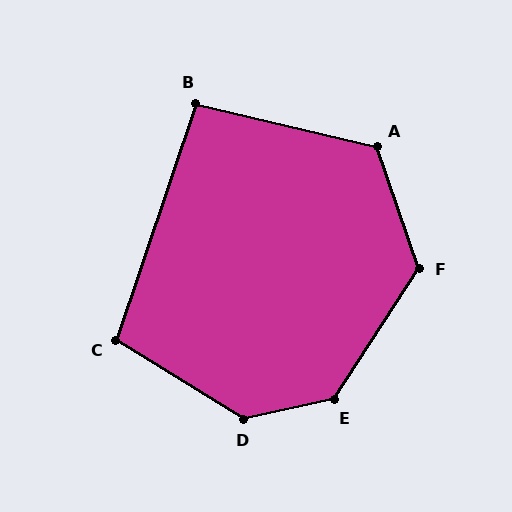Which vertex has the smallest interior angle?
B, at approximately 96 degrees.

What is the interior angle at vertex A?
Approximately 122 degrees (obtuse).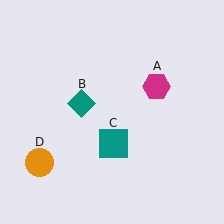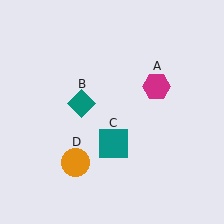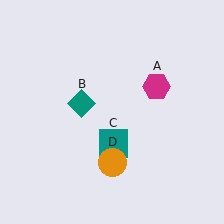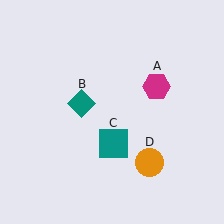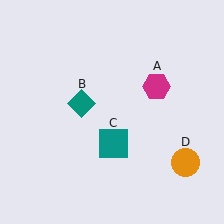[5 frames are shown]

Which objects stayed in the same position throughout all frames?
Magenta hexagon (object A) and teal diamond (object B) and teal square (object C) remained stationary.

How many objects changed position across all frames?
1 object changed position: orange circle (object D).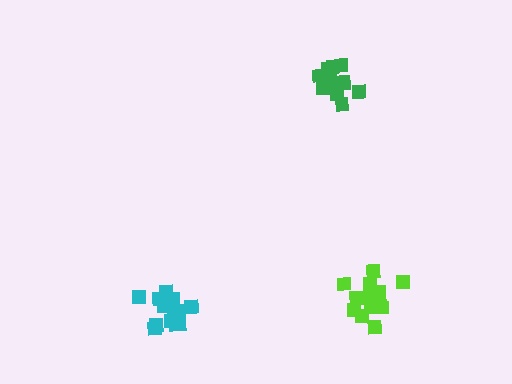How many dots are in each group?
Group 1: 13 dots, Group 2: 14 dots, Group 3: 15 dots (42 total).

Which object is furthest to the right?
The lime cluster is rightmost.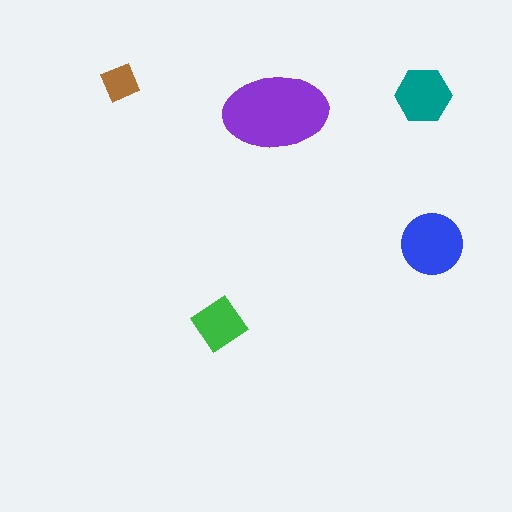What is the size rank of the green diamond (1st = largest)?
4th.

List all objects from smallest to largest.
The brown diamond, the green diamond, the teal hexagon, the blue circle, the purple ellipse.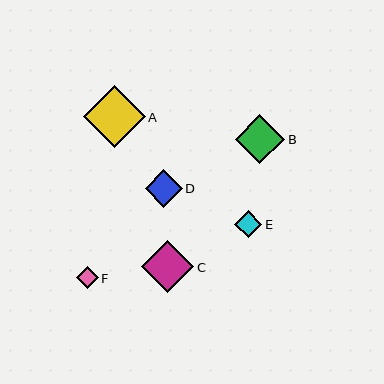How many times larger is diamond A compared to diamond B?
Diamond A is approximately 1.2 times the size of diamond B.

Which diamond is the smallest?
Diamond F is the smallest with a size of approximately 22 pixels.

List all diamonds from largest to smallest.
From largest to smallest: A, C, B, D, E, F.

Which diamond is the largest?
Diamond A is the largest with a size of approximately 61 pixels.